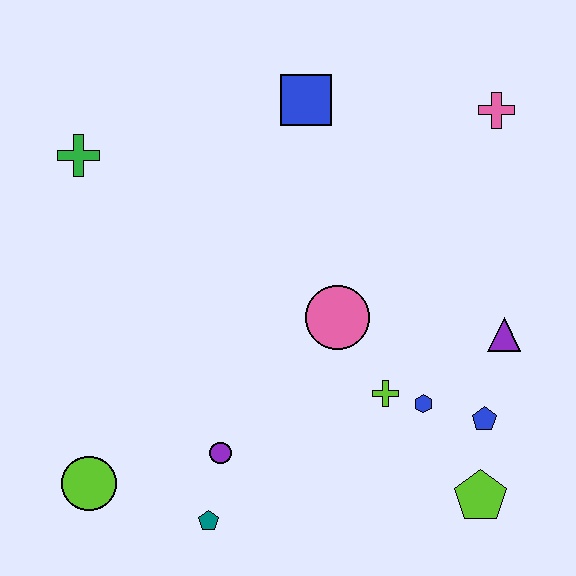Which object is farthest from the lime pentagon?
The green cross is farthest from the lime pentagon.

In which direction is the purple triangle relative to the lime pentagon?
The purple triangle is above the lime pentagon.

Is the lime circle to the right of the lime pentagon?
No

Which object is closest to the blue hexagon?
The lime cross is closest to the blue hexagon.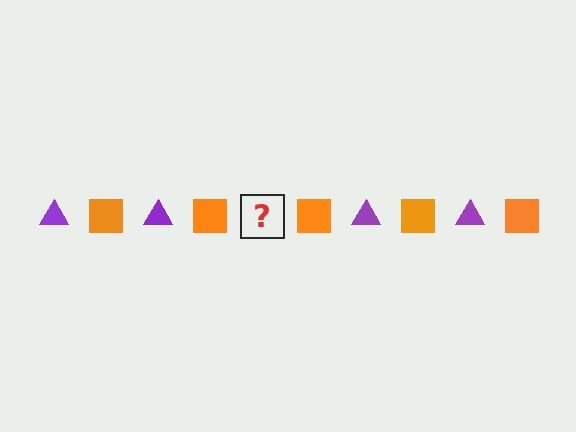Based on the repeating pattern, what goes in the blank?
The blank should be a purple triangle.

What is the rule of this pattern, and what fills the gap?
The rule is that the pattern alternates between purple triangle and orange square. The gap should be filled with a purple triangle.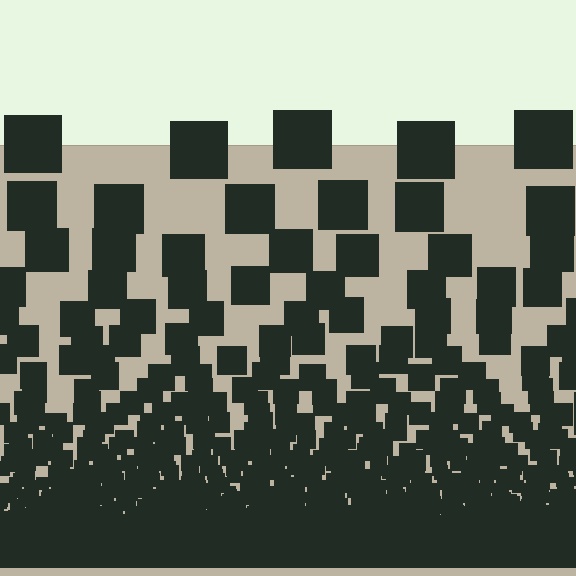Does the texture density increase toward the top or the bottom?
Density increases toward the bottom.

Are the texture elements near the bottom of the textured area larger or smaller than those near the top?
Smaller. The gradient is inverted — elements near the bottom are smaller and denser.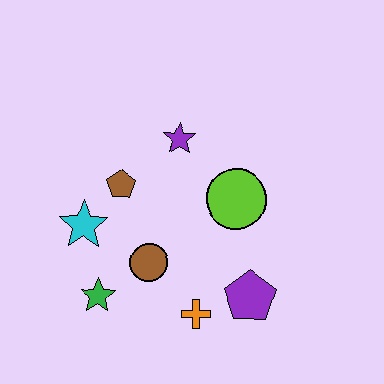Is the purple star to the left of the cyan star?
No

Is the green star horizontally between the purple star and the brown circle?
No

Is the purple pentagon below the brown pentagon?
Yes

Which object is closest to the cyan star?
The brown pentagon is closest to the cyan star.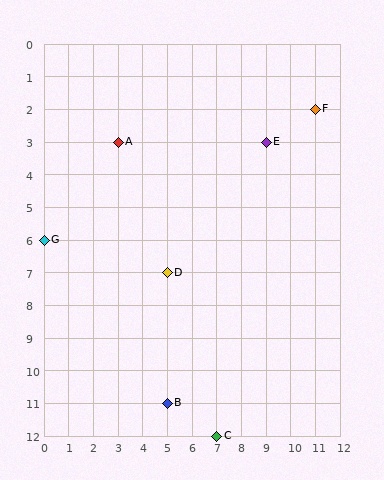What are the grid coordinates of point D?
Point D is at grid coordinates (5, 7).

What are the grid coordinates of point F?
Point F is at grid coordinates (11, 2).